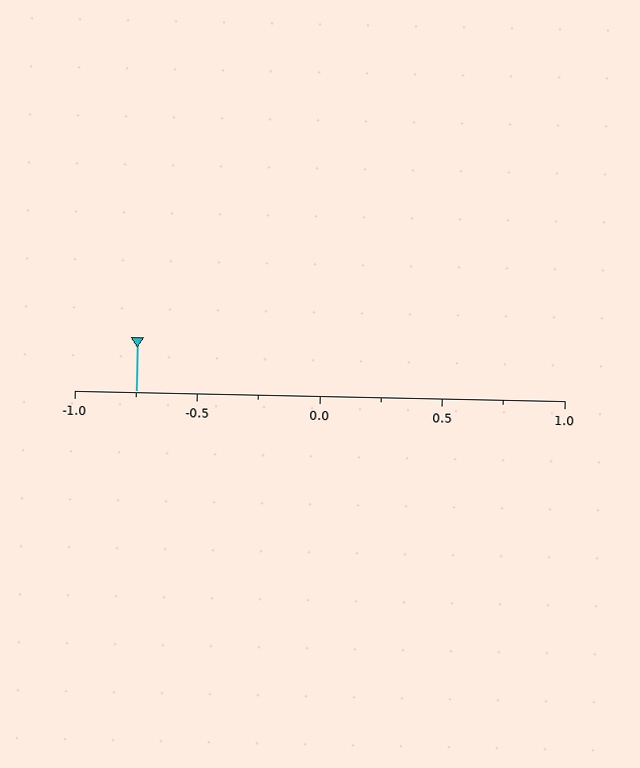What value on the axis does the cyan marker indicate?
The marker indicates approximately -0.75.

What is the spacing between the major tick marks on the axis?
The major ticks are spaced 0.5 apart.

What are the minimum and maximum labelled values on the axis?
The axis runs from -1.0 to 1.0.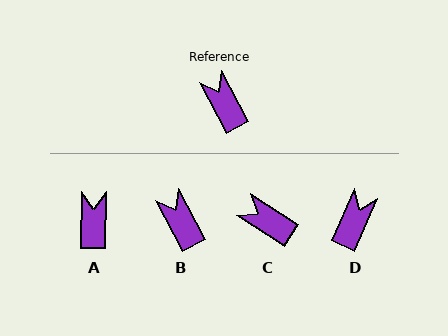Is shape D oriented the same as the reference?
No, it is off by about 52 degrees.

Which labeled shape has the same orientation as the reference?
B.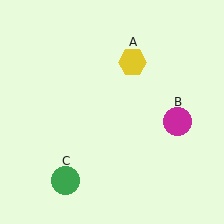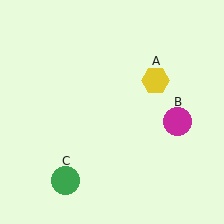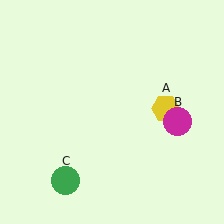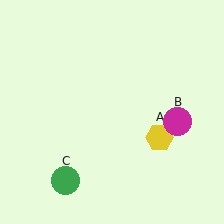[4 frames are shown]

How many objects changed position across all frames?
1 object changed position: yellow hexagon (object A).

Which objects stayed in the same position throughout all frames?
Magenta circle (object B) and green circle (object C) remained stationary.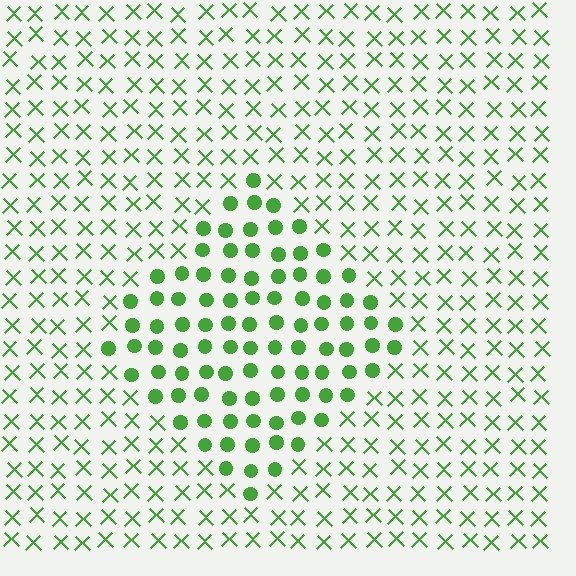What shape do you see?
I see a diamond.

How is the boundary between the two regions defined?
The boundary is defined by a change in element shape: circles inside vs. X marks outside. All elements share the same color and spacing.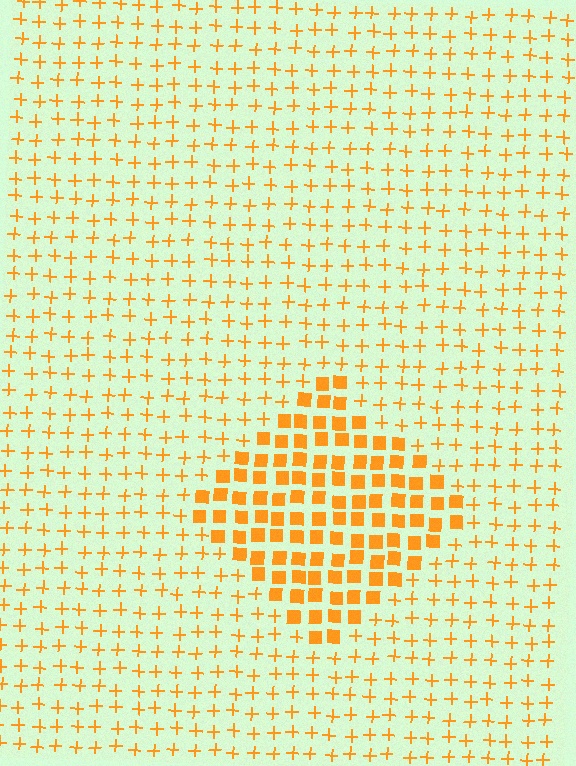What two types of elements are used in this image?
The image uses squares inside the diamond region and plus signs outside it.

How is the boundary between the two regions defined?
The boundary is defined by a change in element shape: squares inside vs. plus signs outside. All elements share the same color and spacing.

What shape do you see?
I see a diamond.